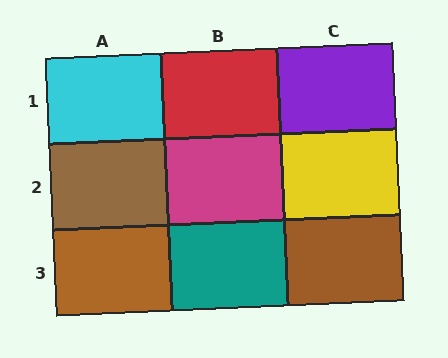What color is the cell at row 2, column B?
Magenta.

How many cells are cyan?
1 cell is cyan.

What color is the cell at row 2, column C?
Yellow.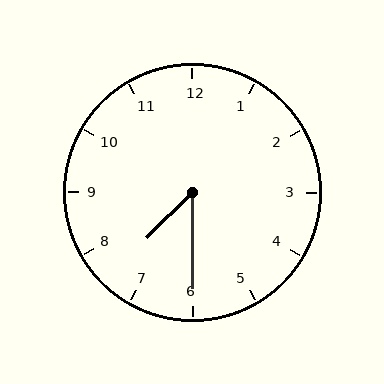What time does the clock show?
7:30.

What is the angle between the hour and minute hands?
Approximately 45 degrees.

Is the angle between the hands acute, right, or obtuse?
It is acute.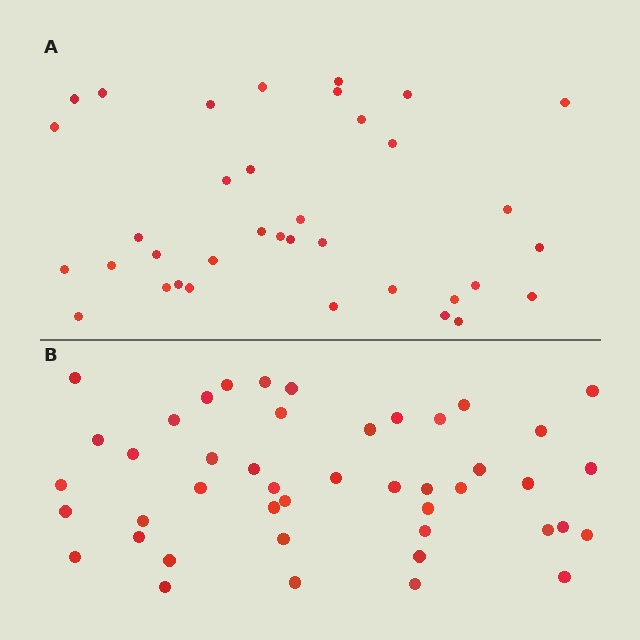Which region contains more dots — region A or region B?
Region B (the bottom region) has more dots.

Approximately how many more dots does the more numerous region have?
Region B has roughly 8 or so more dots than region A.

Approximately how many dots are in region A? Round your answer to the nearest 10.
About 40 dots. (The exact count is 36, which rounds to 40.)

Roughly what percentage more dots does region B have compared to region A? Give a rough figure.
About 25% more.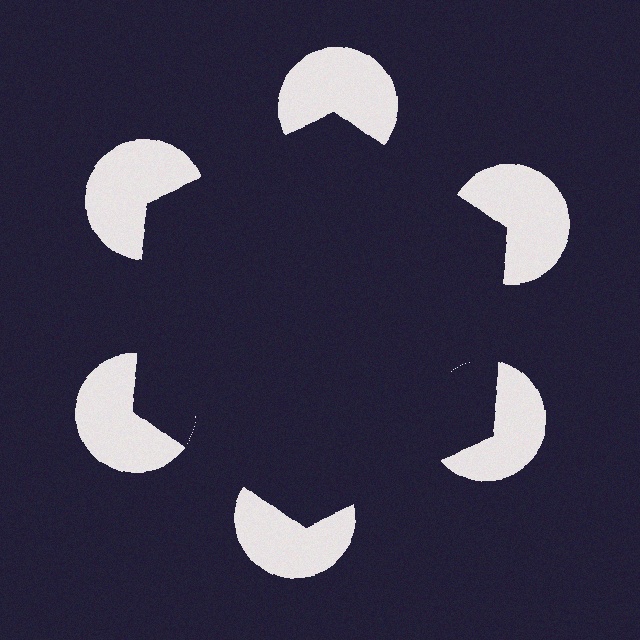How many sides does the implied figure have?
6 sides.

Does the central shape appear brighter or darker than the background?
It typically appears slightly darker than the background, even though no actual brightness change is drawn.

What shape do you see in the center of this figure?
An illusory hexagon — its edges are inferred from the aligned wedge cuts in the pac-man discs, not physically drawn.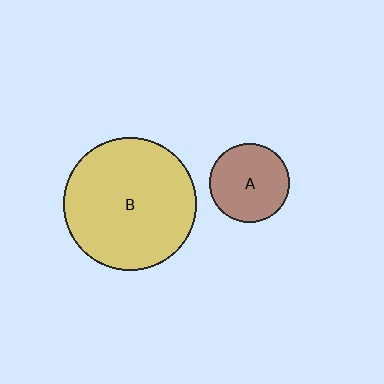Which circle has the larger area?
Circle B (yellow).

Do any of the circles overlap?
No, none of the circles overlap.